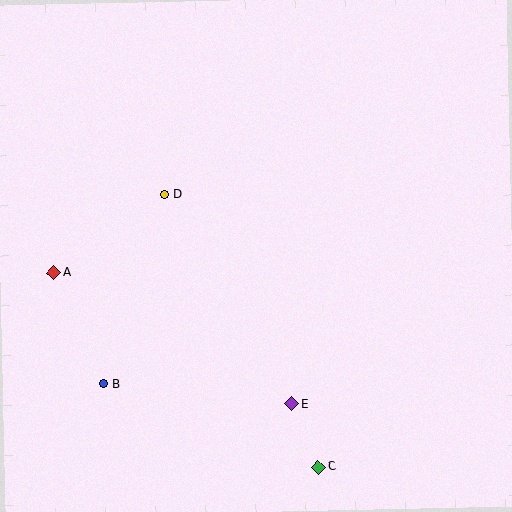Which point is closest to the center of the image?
Point D at (164, 194) is closest to the center.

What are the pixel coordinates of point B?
Point B is at (103, 384).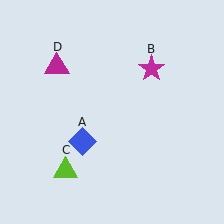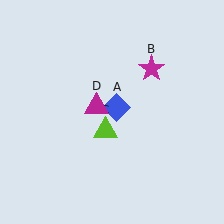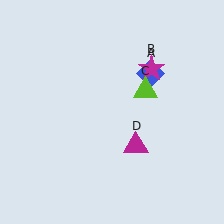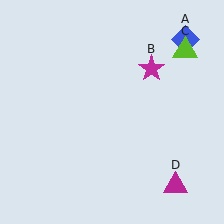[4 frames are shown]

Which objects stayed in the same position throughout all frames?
Magenta star (object B) remained stationary.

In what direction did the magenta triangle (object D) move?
The magenta triangle (object D) moved down and to the right.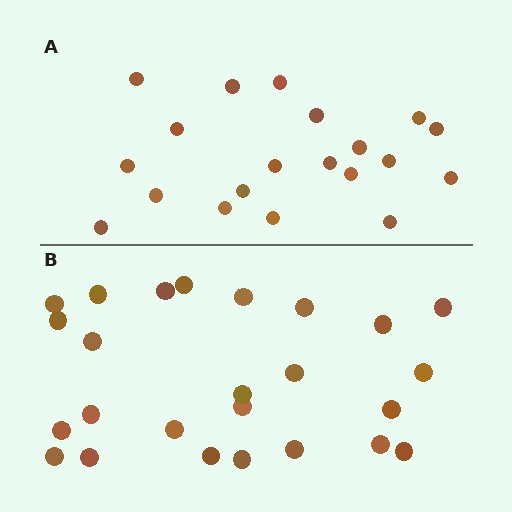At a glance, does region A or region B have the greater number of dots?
Region B (the bottom region) has more dots.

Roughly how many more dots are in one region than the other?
Region B has about 5 more dots than region A.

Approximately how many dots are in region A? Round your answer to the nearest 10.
About 20 dots.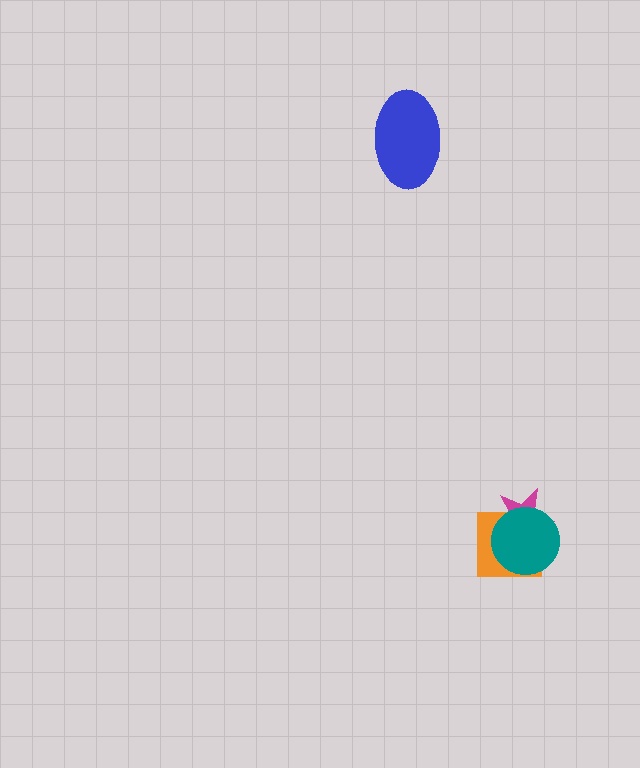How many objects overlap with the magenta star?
2 objects overlap with the magenta star.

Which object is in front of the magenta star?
The teal circle is in front of the magenta star.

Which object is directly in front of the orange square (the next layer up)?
The magenta star is directly in front of the orange square.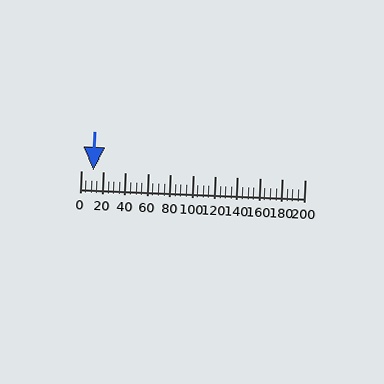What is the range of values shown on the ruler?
The ruler shows values from 0 to 200.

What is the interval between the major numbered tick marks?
The major tick marks are spaced 20 units apart.